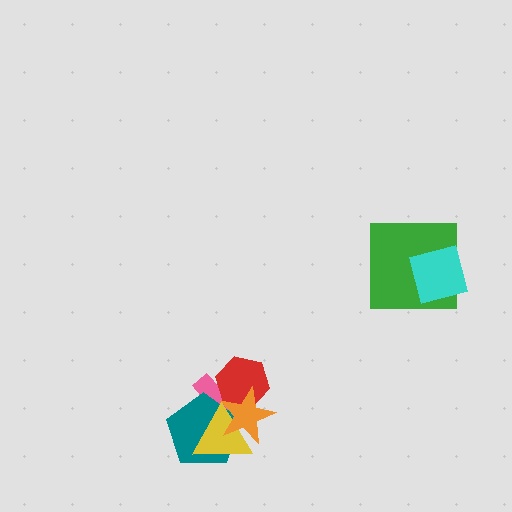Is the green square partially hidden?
Yes, it is partially covered by another shape.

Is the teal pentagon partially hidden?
Yes, it is partially covered by another shape.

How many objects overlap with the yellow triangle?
3 objects overlap with the yellow triangle.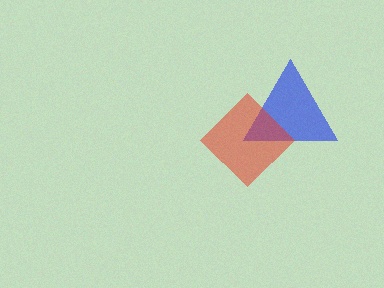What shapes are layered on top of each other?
The layered shapes are: a blue triangle, a red diamond.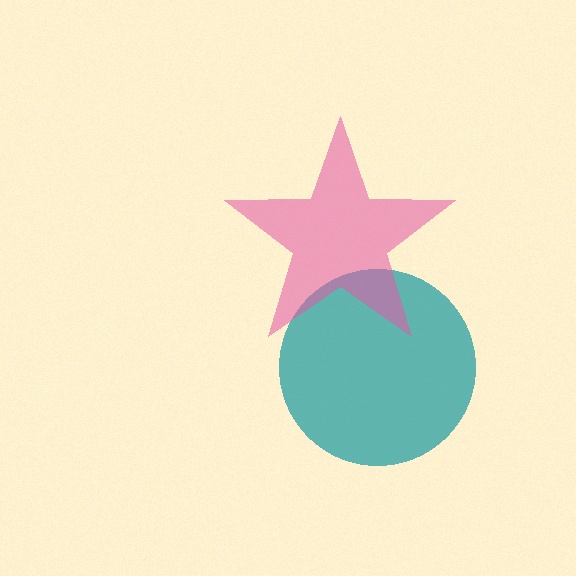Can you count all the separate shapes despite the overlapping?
Yes, there are 2 separate shapes.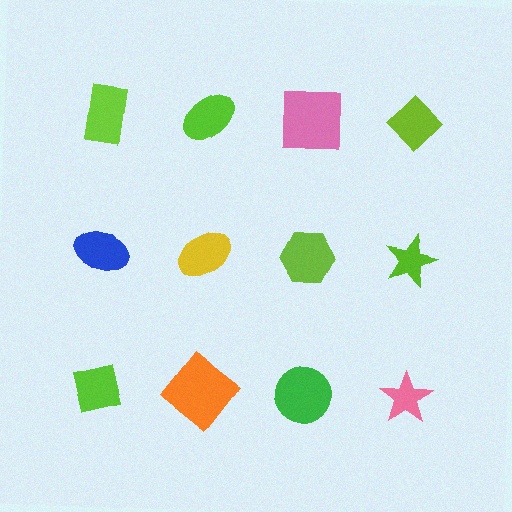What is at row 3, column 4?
A pink star.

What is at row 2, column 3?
A lime hexagon.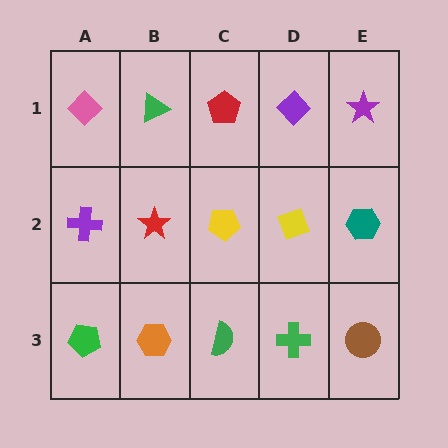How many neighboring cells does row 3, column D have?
3.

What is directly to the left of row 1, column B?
A pink diamond.